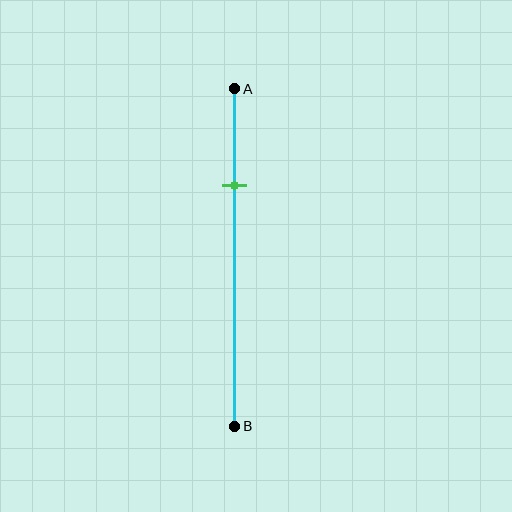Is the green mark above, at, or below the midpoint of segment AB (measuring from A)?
The green mark is above the midpoint of segment AB.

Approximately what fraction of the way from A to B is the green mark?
The green mark is approximately 30% of the way from A to B.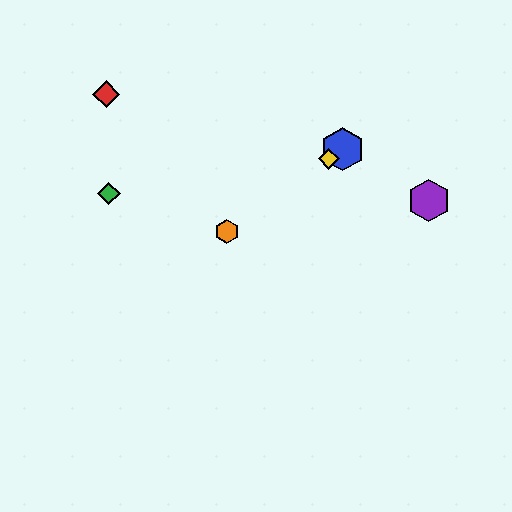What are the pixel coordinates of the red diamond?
The red diamond is at (106, 94).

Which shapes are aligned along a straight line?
The blue hexagon, the yellow diamond, the orange hexagon are aligned along a straight line.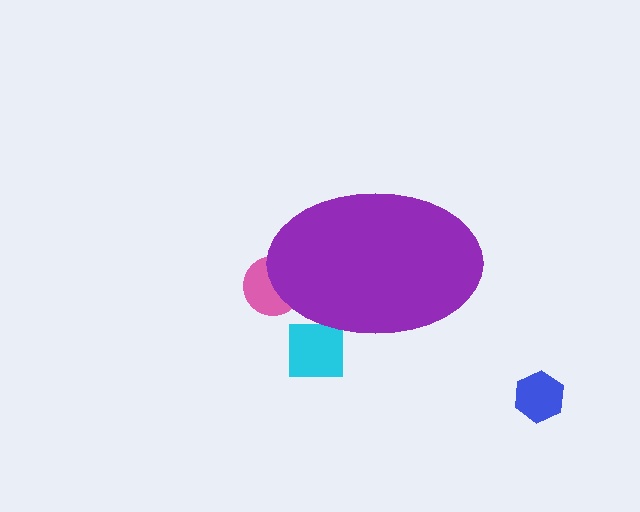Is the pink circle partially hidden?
Yes, the pink circle is partially hidden behind the purple ellipse.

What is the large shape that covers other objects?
A purple ellipse.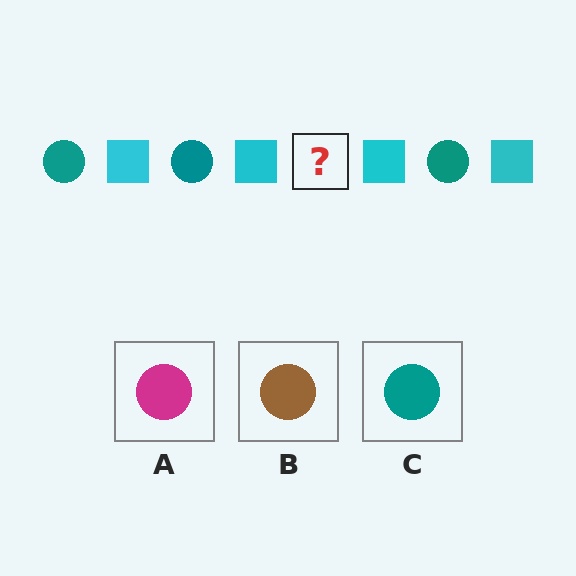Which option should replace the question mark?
Option C.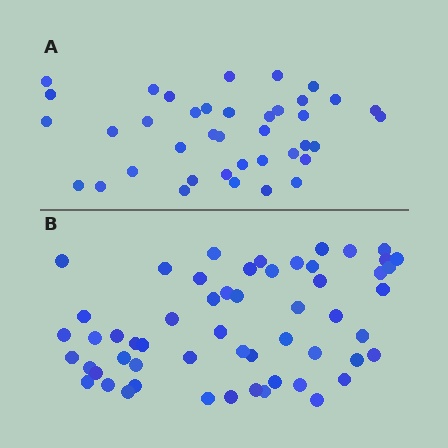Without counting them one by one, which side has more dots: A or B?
Region B (the bottom region) has more dots.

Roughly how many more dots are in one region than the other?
Region B has approximately 15 more dots than region A.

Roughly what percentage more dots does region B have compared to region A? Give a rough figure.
About 45% more.